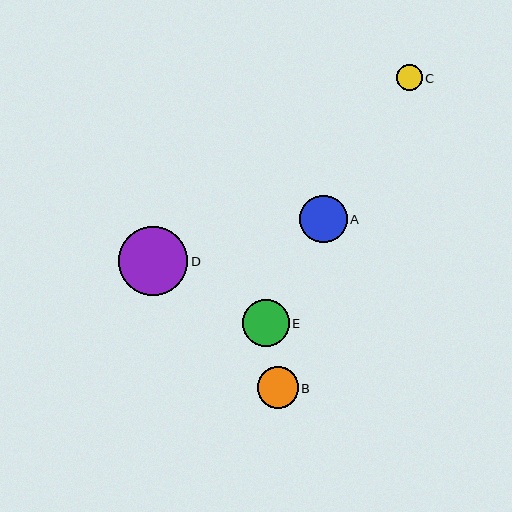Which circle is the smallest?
Circle C is the smallest with a size of approximately 26 pixels.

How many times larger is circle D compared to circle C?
Circle D is approximately 2.7 times the size of circle C.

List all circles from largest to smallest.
From largest to smallest: D, A, E, B, C.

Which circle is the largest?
Circle D is the largest with a size of approximately 69 pixels.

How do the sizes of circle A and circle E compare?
Circle A and circle E are approximately the same size.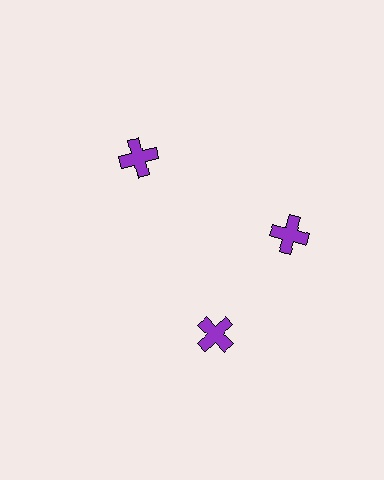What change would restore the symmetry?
The symmetry would be restored by rotating it back into even spacing with its neighbors so that all 3 crosses sit at equal angles and equal distance from the center.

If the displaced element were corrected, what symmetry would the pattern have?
It would have 3-fold rotational symmetry — the pattern would map onto itself every 120 degrees.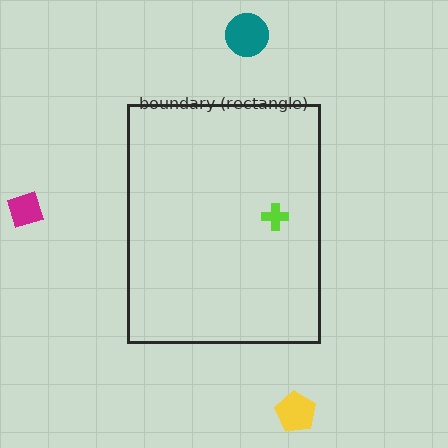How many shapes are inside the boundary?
1 inside, 3 outside.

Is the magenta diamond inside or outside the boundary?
Outside.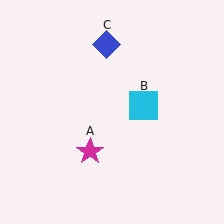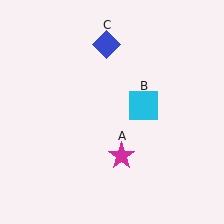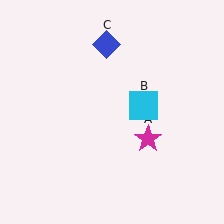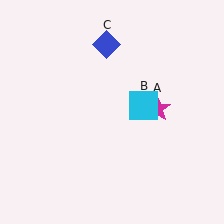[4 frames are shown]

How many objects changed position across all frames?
1 object changed position: magenta star (object A).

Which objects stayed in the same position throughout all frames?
Cyan square (object B) and blue diamond (object C) remained stationary.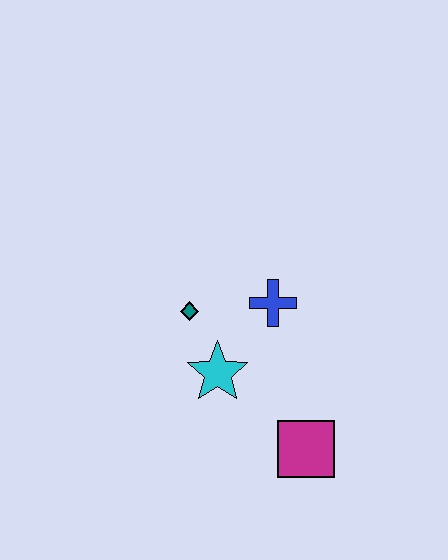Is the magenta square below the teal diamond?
Yes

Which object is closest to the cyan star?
The teal diamond is closest to the cyan star.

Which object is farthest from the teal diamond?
The magenta square is farthest from the teal diamond.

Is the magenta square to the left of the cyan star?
No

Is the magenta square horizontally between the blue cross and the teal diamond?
No